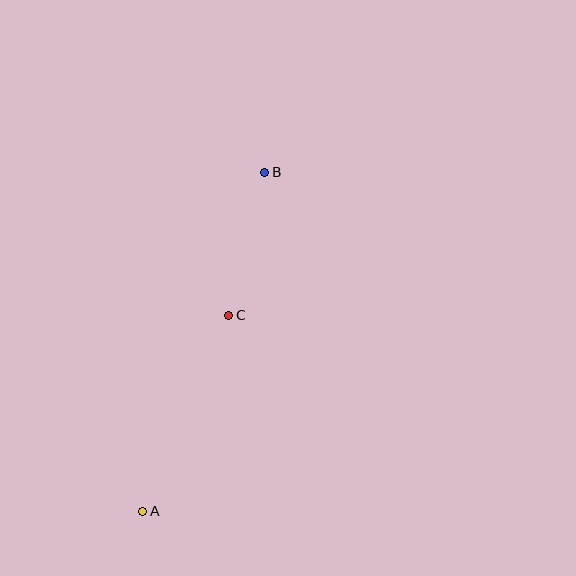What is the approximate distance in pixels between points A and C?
The distance between A and C is approximately 214 pixels.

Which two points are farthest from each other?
Points A and B are farthest from each other.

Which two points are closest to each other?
Points B and C are closest to each other.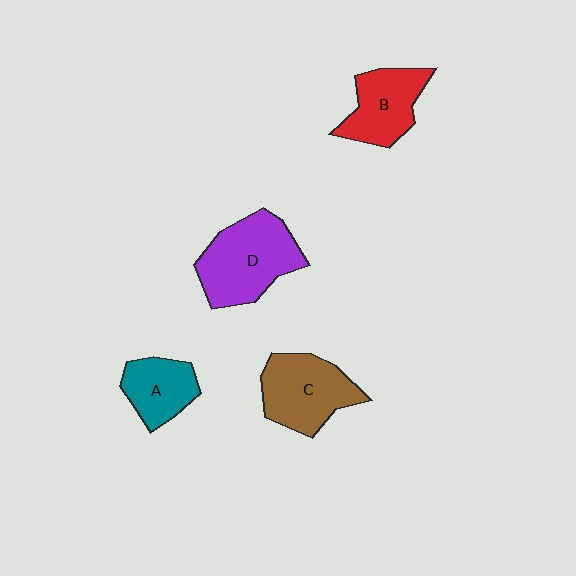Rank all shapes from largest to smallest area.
From largest to smallest: D (purple), C (brown), B (red), A (teal).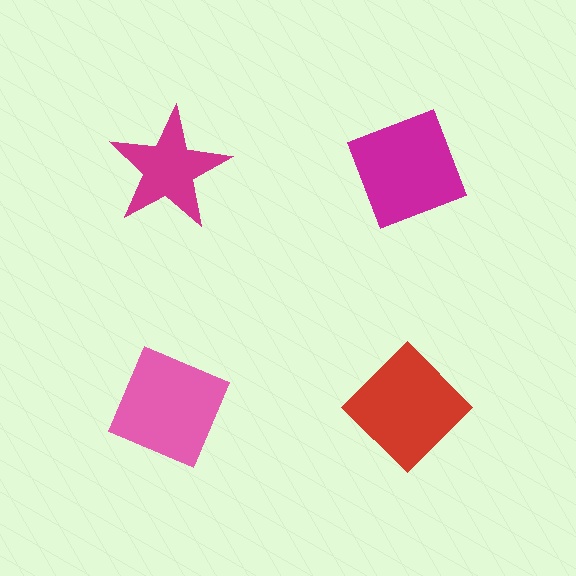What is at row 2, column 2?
A red diamond.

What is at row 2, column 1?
A pink diamond.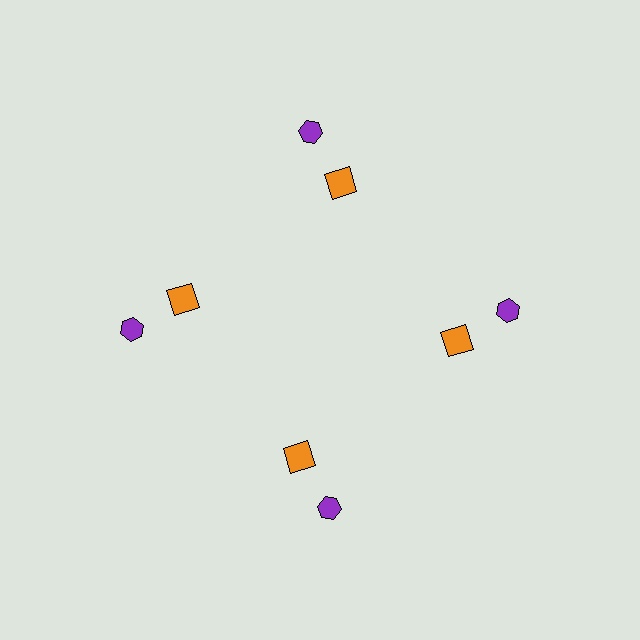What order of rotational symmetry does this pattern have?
This pattern has 4-fold rotational symmetry.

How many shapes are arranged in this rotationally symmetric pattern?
There are 8 shapes, arranged in 4 groups of 2.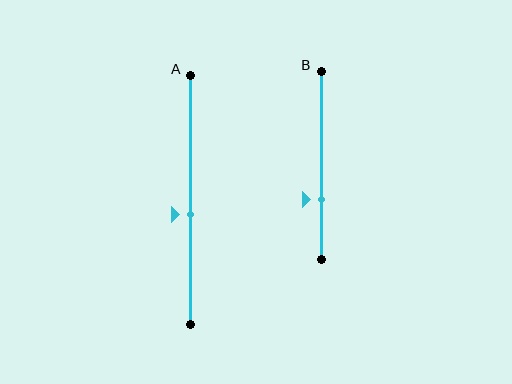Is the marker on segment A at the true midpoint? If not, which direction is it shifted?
No, the marker on segment A is shifted downward by about 6% of the segment length.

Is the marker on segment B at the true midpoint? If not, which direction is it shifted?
No, the marker on segment B is shifted downward by about 18% of the segment length.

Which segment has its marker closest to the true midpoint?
Segment A has its marker closest to the true midpoint.